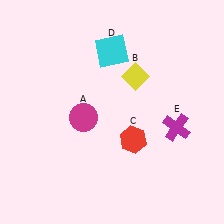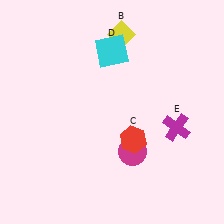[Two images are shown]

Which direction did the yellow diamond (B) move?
The yellow diamond (B) moved up.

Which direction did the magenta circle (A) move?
The magenta circle (A) moved right.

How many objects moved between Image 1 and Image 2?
2 objects moved between the two images.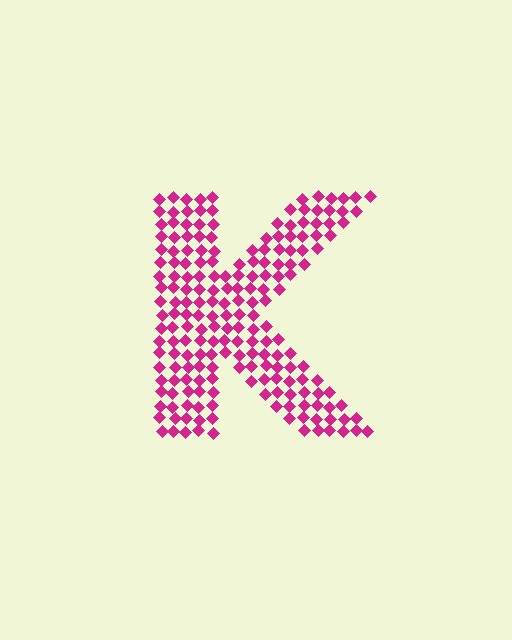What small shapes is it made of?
It is made of small diamonds.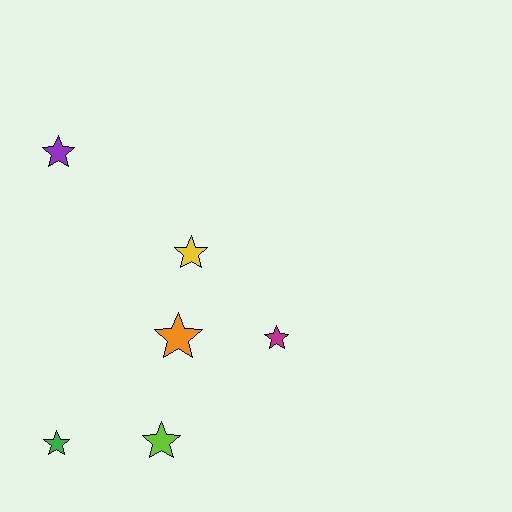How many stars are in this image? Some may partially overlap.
There are 6 stars.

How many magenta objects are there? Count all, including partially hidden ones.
There is 1 magenta object.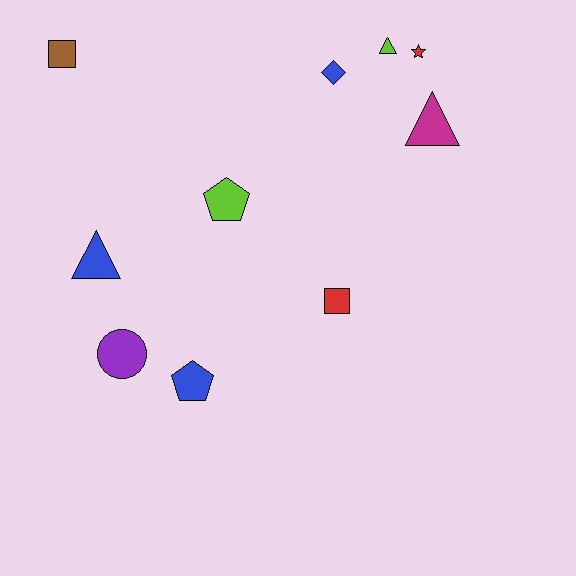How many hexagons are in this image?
There are no hexagons.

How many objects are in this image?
There are 10 objects.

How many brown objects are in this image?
There is 1 brown object.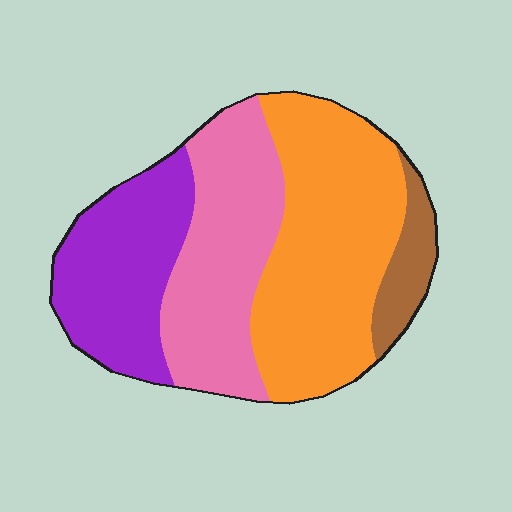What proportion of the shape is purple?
Purple takes up about one quarter (1/4) of the shape.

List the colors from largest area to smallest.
From largest to smallest: orange, pink, purple, brown.